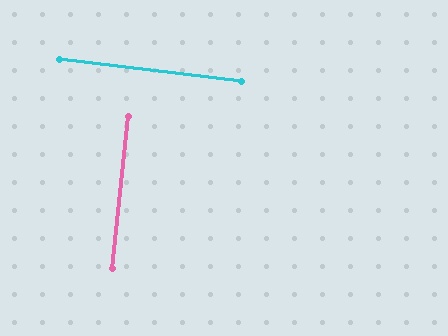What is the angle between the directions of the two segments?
Approximately 89 degrees.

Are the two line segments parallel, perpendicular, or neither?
Perpendicular — they meet at approximately 89°.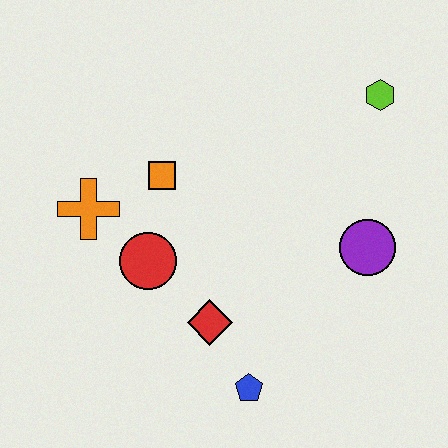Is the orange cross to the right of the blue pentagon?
No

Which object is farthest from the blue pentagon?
The lime hexagon is farthest from the blue pentagon.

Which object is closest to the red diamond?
The blue pentagon is closest to the red diamond.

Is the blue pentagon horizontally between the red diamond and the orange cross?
No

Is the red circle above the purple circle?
No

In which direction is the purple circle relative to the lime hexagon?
The purple circle is below the lime hexagon.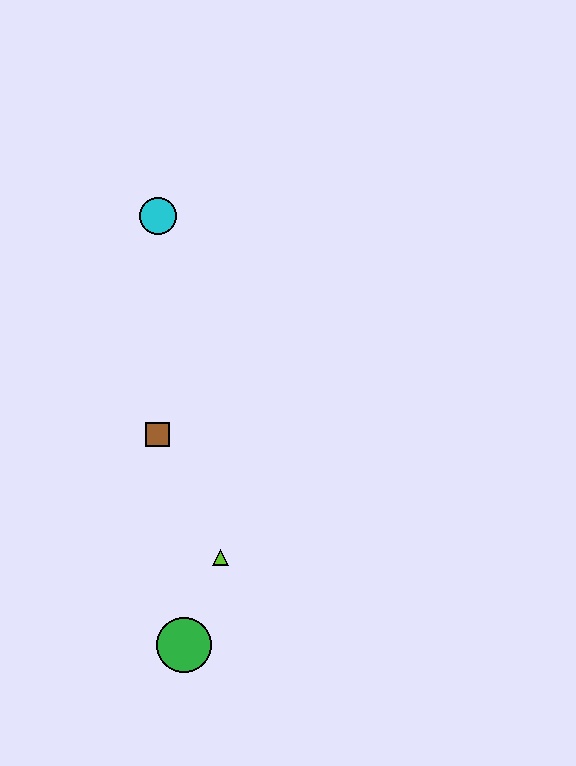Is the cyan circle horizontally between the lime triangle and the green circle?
No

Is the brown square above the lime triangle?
Yes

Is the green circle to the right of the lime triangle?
No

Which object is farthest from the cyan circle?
The green circle is farthest from the cyan circle.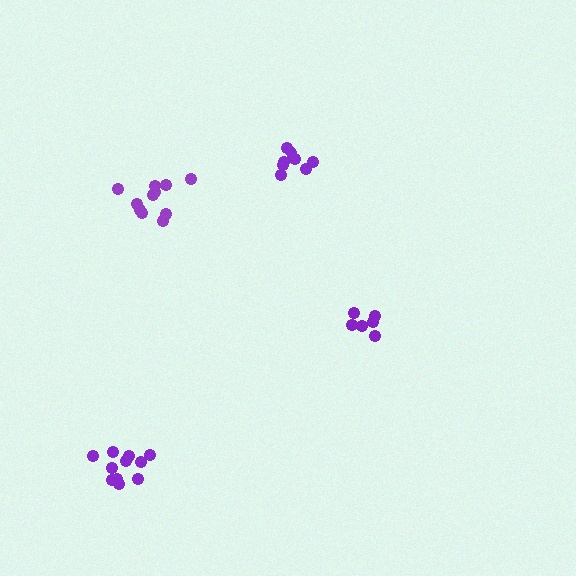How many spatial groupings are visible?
There are 4 spatial groupings.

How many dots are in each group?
Group 1: 8 dots, Group 2: 6 dots, Group 3: 11 dots, Group 4: 11 dots (36 total).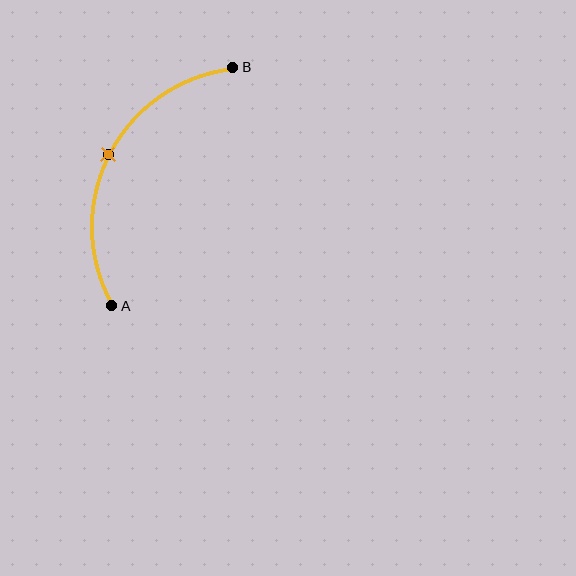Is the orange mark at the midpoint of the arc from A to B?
Yes. The orange mark lies on the arc at equal arc-length from both A and B — it is the arc midpoint.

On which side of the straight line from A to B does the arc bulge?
The arc bulges to the left of the straight line connecting A and B.